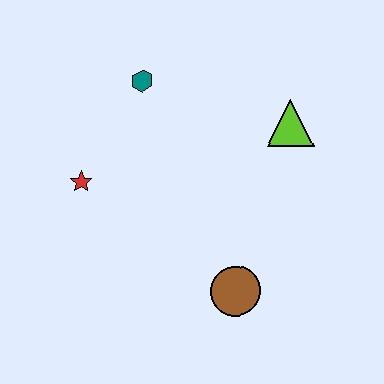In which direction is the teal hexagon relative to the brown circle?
The teal hexagon is above the brown circle.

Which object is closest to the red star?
The teal hexagon is closest to the red star.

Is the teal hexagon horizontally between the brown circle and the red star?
Yes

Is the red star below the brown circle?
No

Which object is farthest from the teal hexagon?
The brown circle is farthest from the teal hexagon.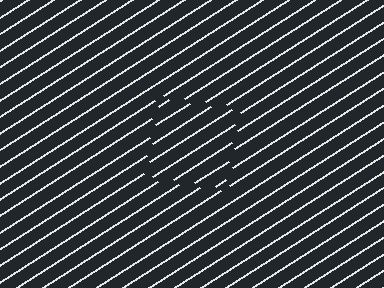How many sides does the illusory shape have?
4 sides — the line-ends trace a square.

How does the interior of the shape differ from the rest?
The interior of the shape contains the same grating, shifted by half a period — the contour is defined by the phase discontinuity where line-ends from the inner and outer gratings abut.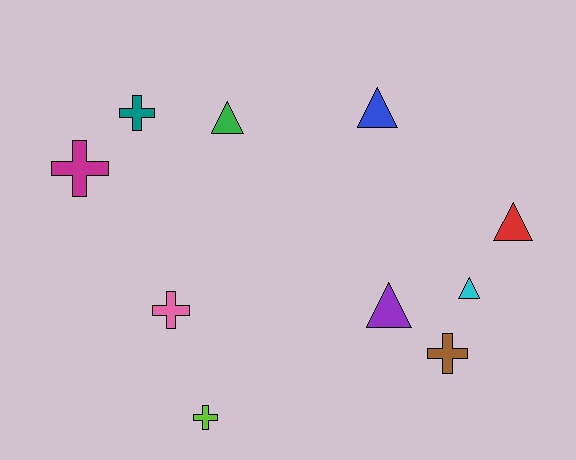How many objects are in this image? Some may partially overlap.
There are 10 objects.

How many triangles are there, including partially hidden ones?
There are 5 triangles.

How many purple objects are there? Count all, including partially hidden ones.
There is 1 purple object.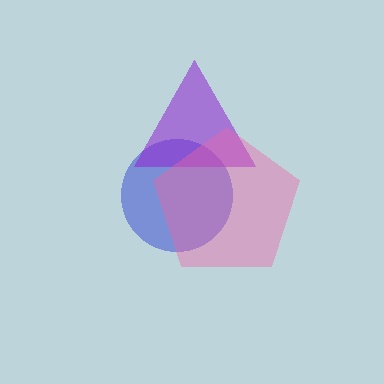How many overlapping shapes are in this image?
There are 3 overlapping shapes in the image.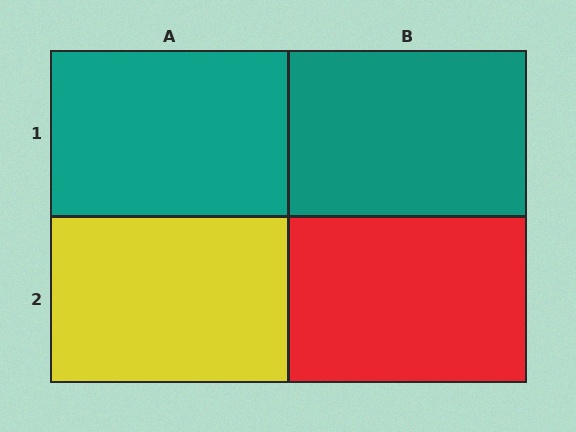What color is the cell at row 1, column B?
Teal.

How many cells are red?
1 cell is red.